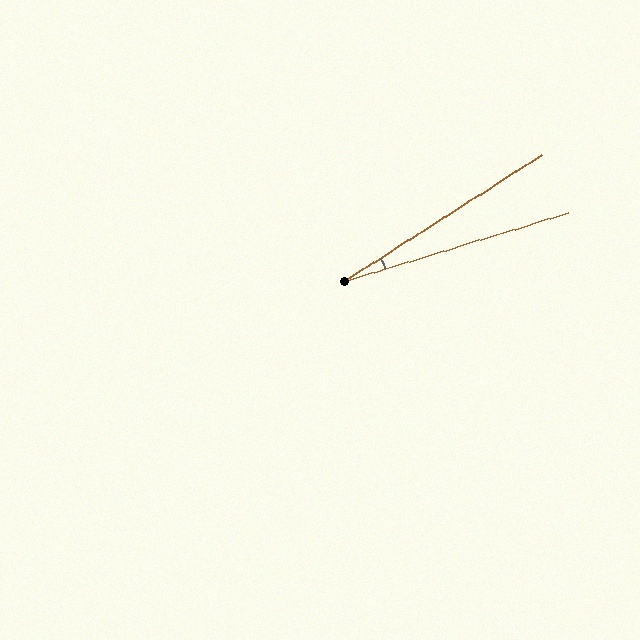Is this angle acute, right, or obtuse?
It is acute.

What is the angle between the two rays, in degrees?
Approximately 16 degrees.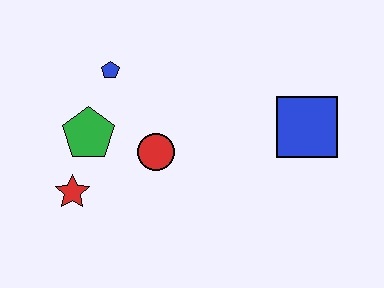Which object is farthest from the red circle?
The blue square is farthest from the red circle.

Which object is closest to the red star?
The green pentagon is closest to the red star.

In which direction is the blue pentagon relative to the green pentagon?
The blue pentagon is above the green pentagon.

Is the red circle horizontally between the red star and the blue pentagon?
No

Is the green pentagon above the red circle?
Yes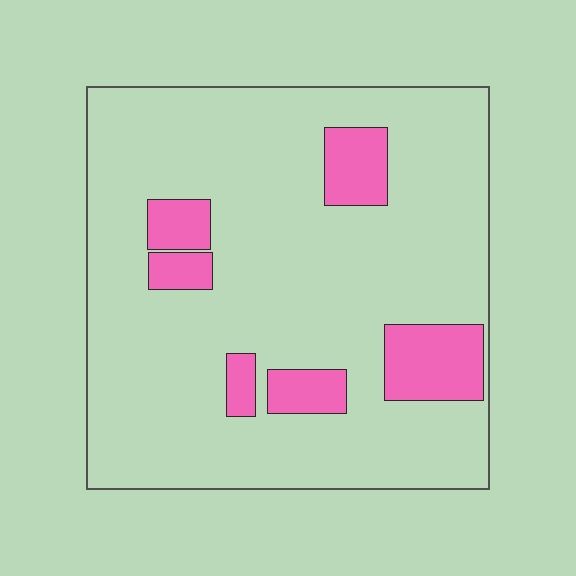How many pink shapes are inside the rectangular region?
6.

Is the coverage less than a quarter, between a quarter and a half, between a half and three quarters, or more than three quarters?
Less than a quarter.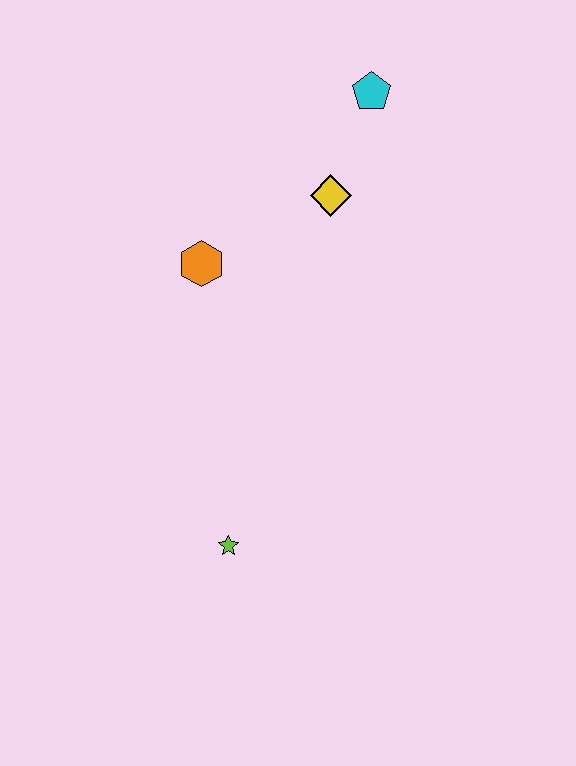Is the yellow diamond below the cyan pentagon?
Yes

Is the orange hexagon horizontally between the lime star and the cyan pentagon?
No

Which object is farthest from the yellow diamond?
The lime star is farthest from the yellow diamond.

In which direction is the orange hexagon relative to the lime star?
The orange hexagon is above the lime star.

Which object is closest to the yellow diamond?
The cyan pentagon is closest to the yellow diamond.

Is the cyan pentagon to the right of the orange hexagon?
Yes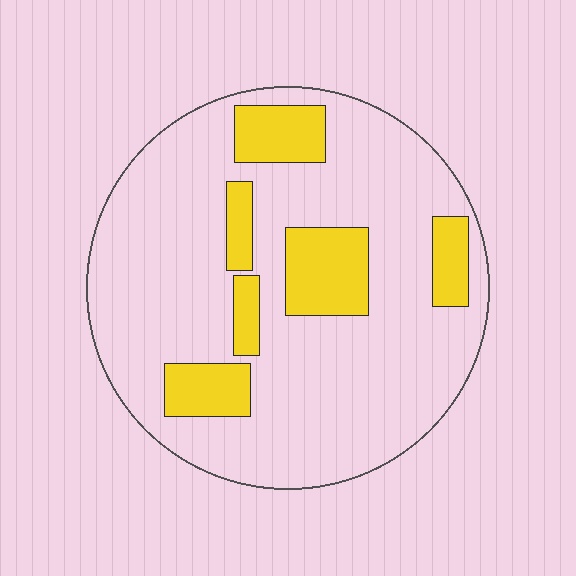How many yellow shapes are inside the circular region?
6.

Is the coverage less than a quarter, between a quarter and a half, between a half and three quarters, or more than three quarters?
Less than a quarter.